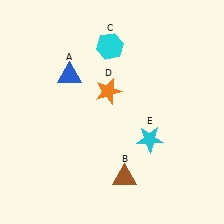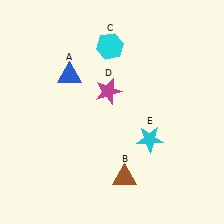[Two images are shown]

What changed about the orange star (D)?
In Image 1, D is orange. In Image 2, it changed to magenta.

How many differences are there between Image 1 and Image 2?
There is 1 difference between the two images.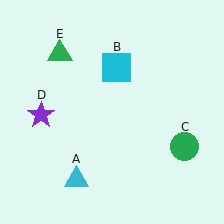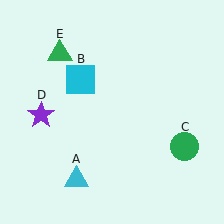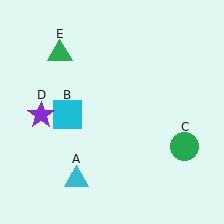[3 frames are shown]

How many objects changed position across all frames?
1 object changed position: cyan square (object B).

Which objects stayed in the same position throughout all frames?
Cyan triangle (object A) and green circle (object C) and purple star (object D) and green triangle (object E) remained stationary.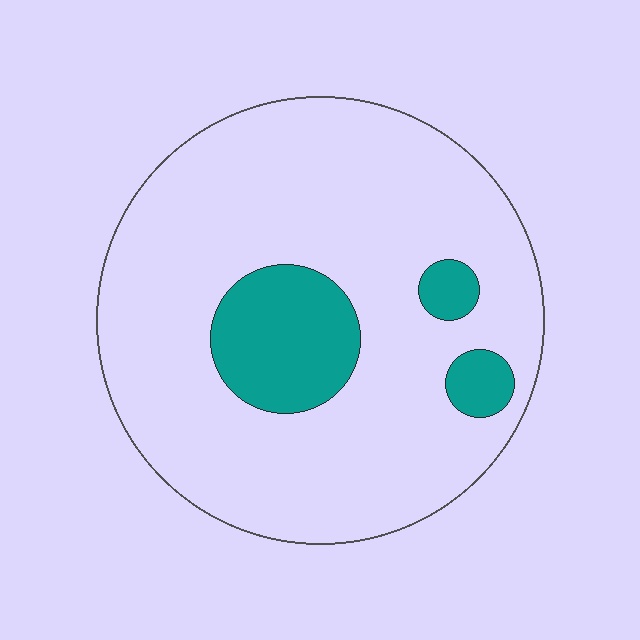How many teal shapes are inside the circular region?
3.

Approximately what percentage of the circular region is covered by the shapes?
Approximately 15%.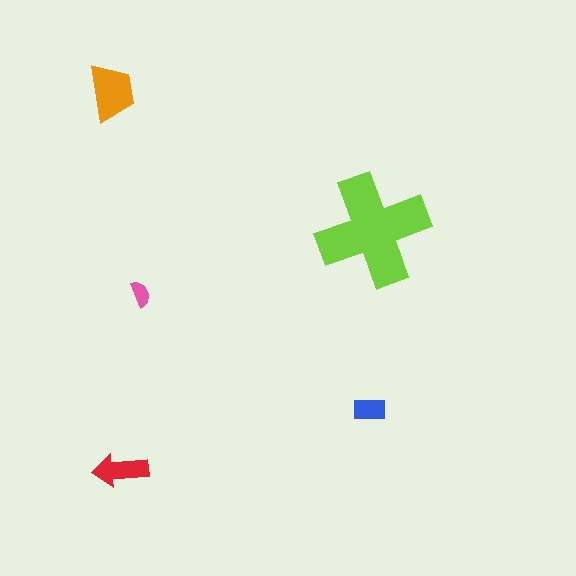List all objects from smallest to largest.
The pink semicircle, the blue rectangle, the red arrow, the orange trapezoid, the lime cross.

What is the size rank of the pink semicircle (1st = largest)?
5th.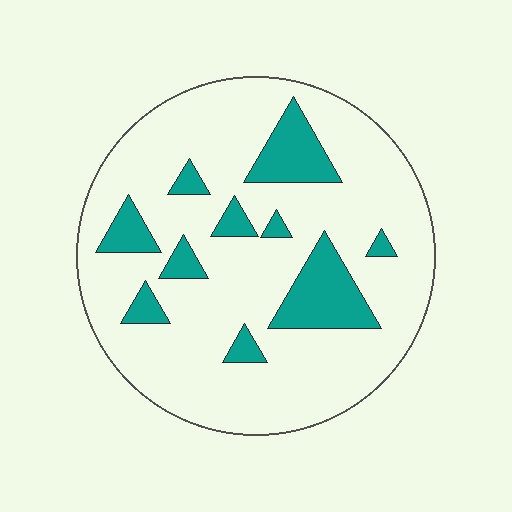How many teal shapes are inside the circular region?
10.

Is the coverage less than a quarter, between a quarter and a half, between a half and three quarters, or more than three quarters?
Less than a quarter.